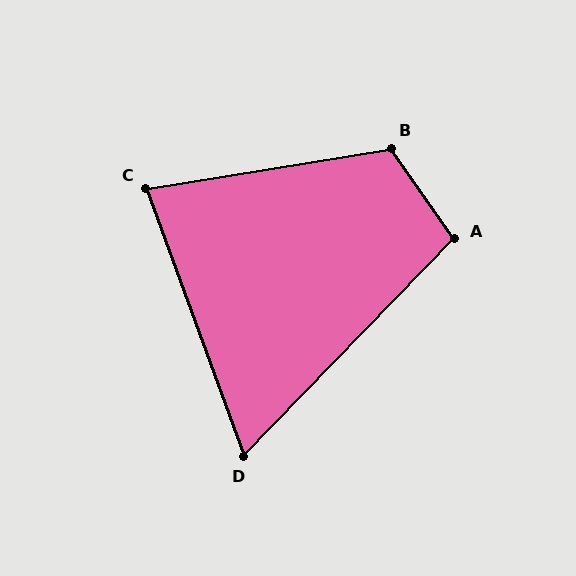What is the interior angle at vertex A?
Approximately 101 degrees (obtuse).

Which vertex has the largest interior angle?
B, at approximately 116 degrees.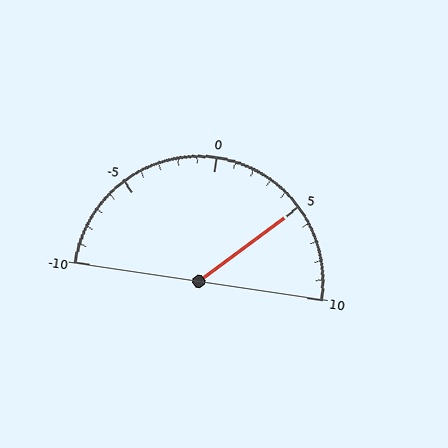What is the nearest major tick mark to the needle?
The nearest major tick mark is 5.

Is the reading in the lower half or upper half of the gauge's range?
The reading is in the upper half of the range (-10 to 10).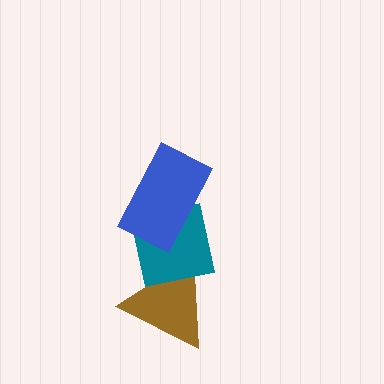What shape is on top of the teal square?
The blue rectangle is on top of the teal square.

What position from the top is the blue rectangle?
The blue rectangle is 1st from the top.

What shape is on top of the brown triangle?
The teal square is on top of the brown triangle.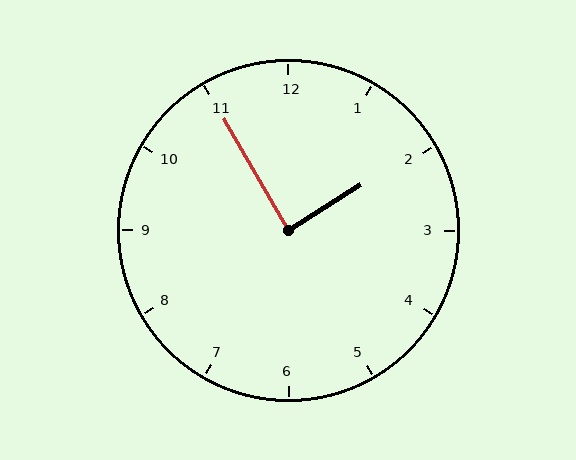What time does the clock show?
1:55.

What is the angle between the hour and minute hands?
Approximately 88 degrees.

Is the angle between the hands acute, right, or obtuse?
It is right.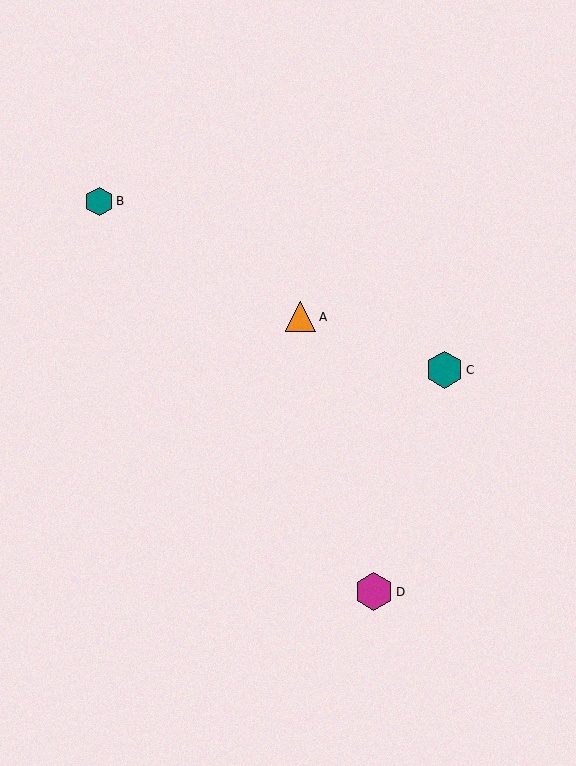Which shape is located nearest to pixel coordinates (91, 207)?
The teal hexagon (labeled B) at (99, 201) is nearest to that location.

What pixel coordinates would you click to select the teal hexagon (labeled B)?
Click at (99, 201) to select the teal hexagon B.